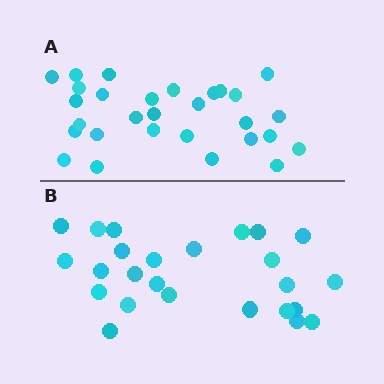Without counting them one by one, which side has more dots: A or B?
Region A (the top region) has more dots.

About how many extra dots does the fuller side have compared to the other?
Region A has about 4 more dots than region B.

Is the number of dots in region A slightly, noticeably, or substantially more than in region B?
Region A has only slightly more — the two regions are fairly close. The ratio is roughly 1.2 to 1.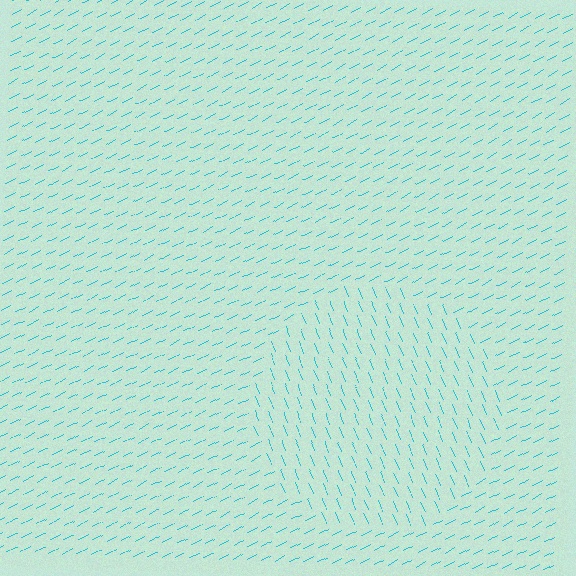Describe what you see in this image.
The image is filled with small cyan line segments. A circle region in the image has lines oriented differently from the surrounding lines, creating a visible texture boundary.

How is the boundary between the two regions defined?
The boundary is defined purely by a change in line orientation (approximately 86 degrees difference). All lines are the same color and thickness.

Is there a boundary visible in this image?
Yes, there is a texture boundary formed by a change in line orientation.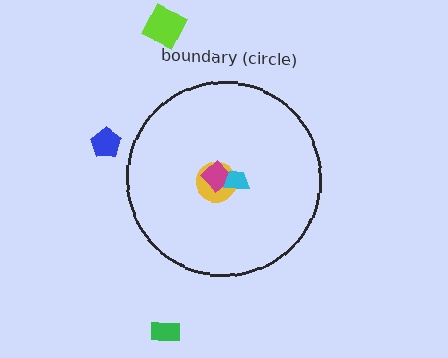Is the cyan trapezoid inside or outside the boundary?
Inside.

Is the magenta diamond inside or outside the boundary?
Inside.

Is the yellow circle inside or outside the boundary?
Inside.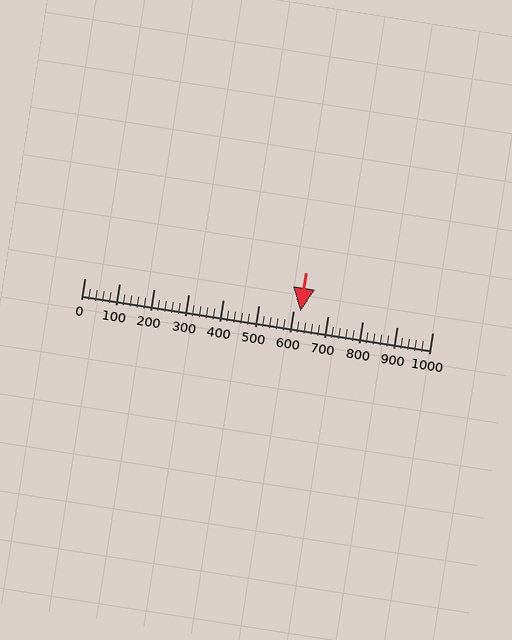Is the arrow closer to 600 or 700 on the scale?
The arrow is closer to 600.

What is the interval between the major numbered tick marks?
The major tick marks are spaced 100 units apart.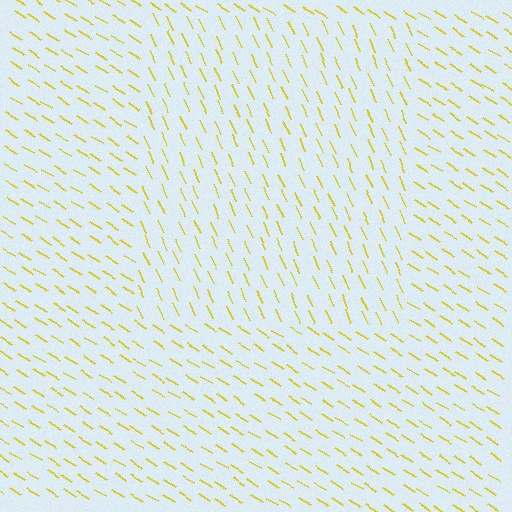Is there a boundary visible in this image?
Yes, there is a texture boundary formed by a change in line orientation.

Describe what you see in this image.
The image is filled with small yellow line segments. A rectangle region in the image has lines oriented differently from the surrounding lines, creating a visible texture boundary.